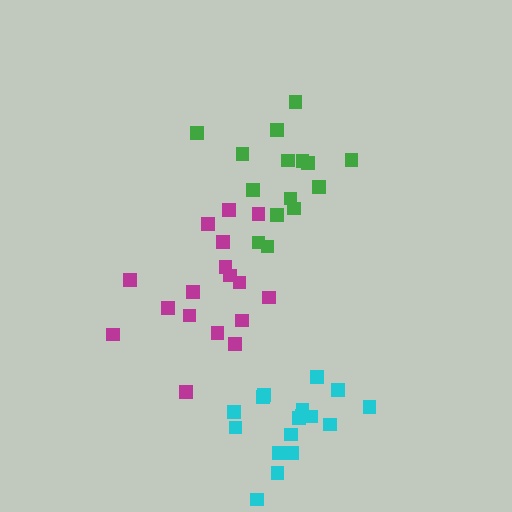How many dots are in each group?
Group 1: 15 dots, Group 2: 17 dots, Group 3: 17 dots (49 total).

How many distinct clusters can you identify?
There are 3 distinct clusters.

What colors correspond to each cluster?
The clusters are colored: green, cyan, magenta.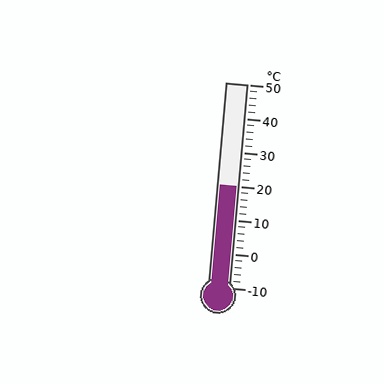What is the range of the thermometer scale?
The thermometer scale ranges from -10°C to 50°C.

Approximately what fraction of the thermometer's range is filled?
The thermometer is filled to approximately 50% of its range.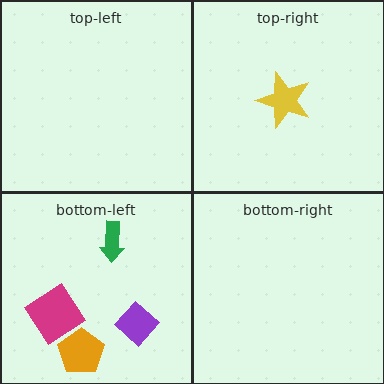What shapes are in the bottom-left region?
The magenta diamond, the green arrow, the orange pentagon, the purple diamond.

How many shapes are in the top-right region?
1.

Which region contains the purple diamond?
The bottom-left region.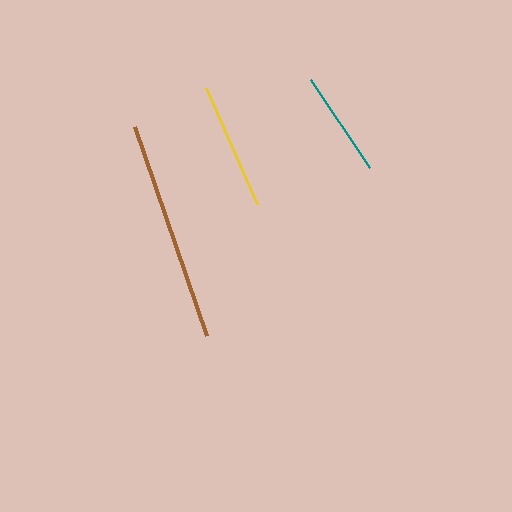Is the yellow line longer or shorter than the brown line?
The brown line is longer than the yellow line.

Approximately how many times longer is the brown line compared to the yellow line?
The brown line is approximately 1.7 times the length of the yellow line.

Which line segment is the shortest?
The teal line is the shortest at approximately 106 pixels.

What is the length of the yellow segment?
The yellow segment is approximately 127 pixels long.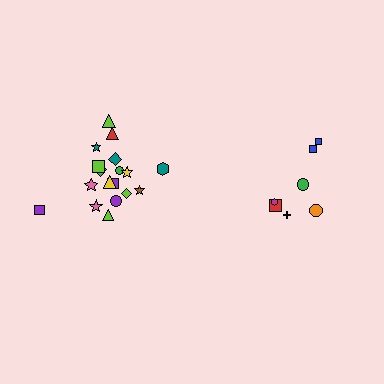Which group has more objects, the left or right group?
The left group.